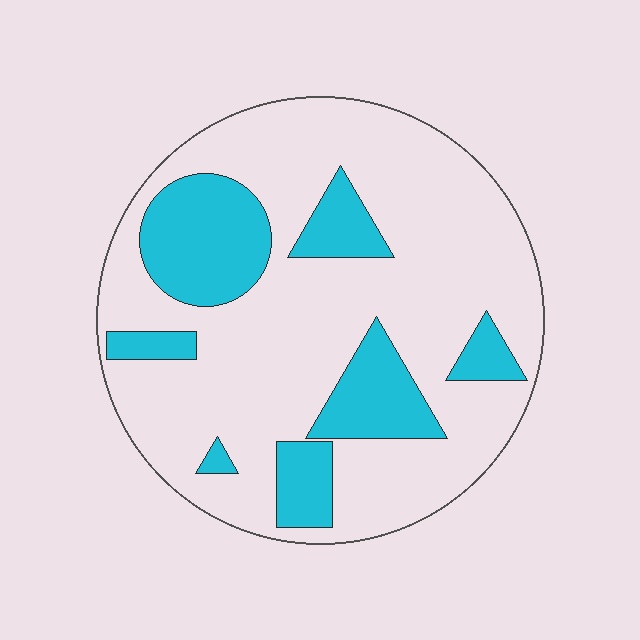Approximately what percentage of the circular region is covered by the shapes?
Approximately 25%.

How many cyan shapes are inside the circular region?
7.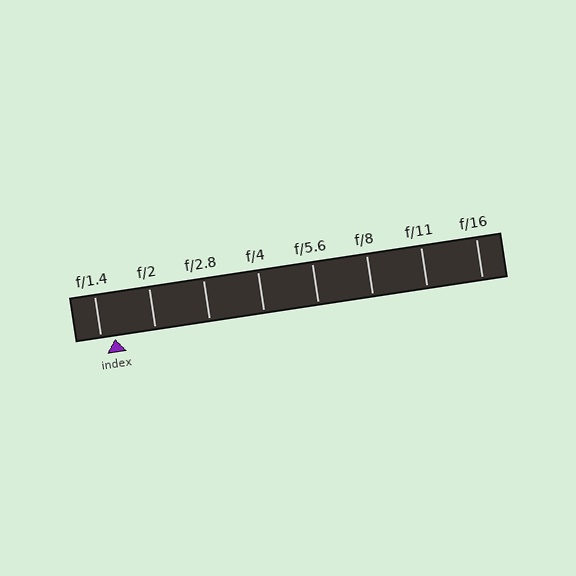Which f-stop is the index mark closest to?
The index mark is closest to f/1.4.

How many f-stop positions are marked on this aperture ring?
There are 8 f-stop positions marked.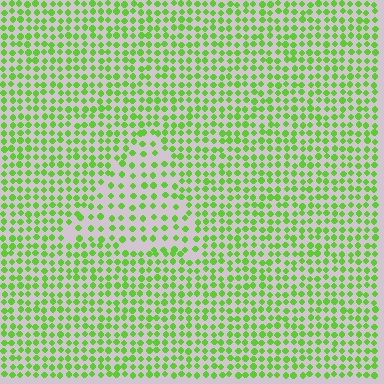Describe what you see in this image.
The image contains small lime elements arranged at two different densities. A triangle-shaped region is visible where the elements are less densely packed than the surrounding area.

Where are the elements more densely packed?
The elements are more densely packed outside the triangle boundary.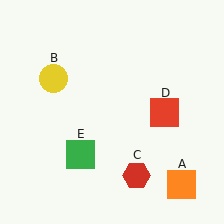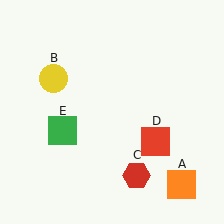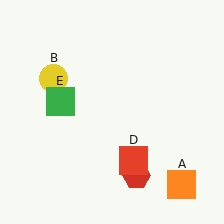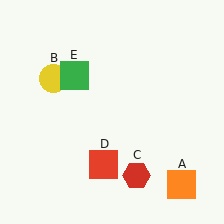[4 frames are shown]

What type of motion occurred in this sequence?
The red square (object D), green square (object E) rotated clockwise around the center of the scene.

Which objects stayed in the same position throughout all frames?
Orange square (object A) and yellow circle (object B) and red hexagon (object C) remained stationary.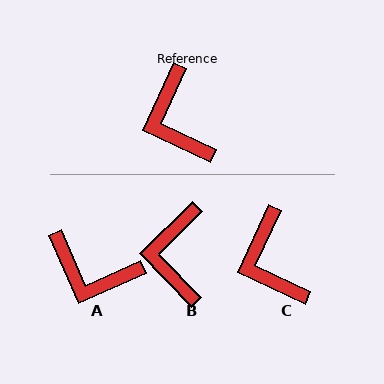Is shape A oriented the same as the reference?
No, it is off by about 48 degrees.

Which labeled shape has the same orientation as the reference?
C.